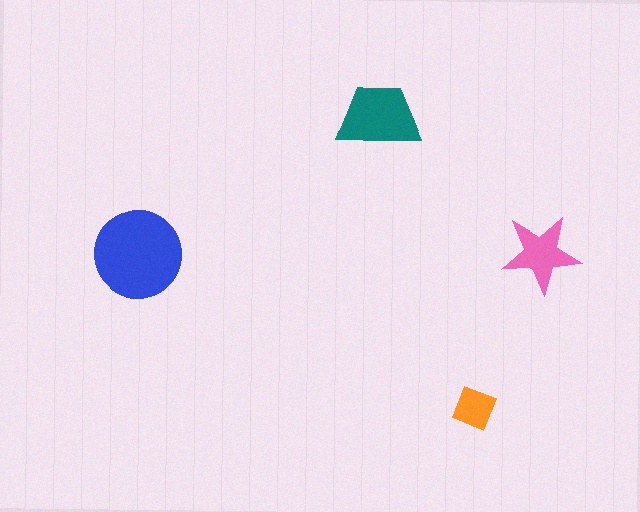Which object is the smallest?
The orange square.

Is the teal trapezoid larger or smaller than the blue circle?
Smaller.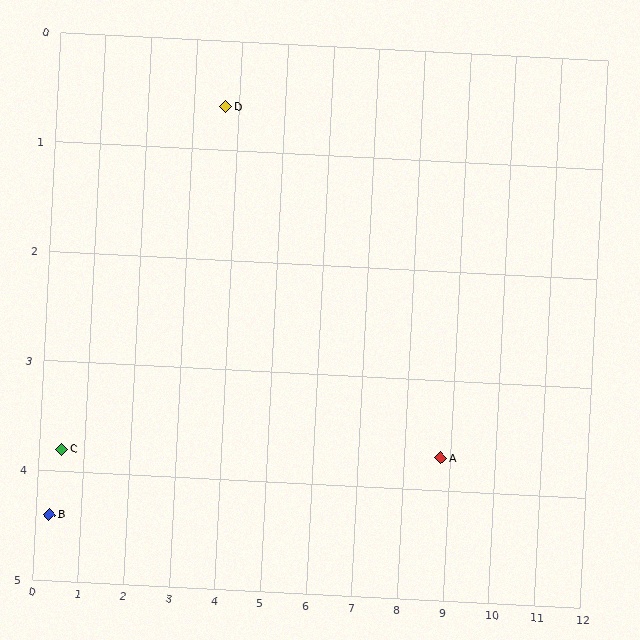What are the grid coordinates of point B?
Point B is at approximately (0.3, 4.4).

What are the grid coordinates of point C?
Point C is at approximately (0.5, 3.8).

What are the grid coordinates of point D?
Point D is at approximately (3.7, 0.6).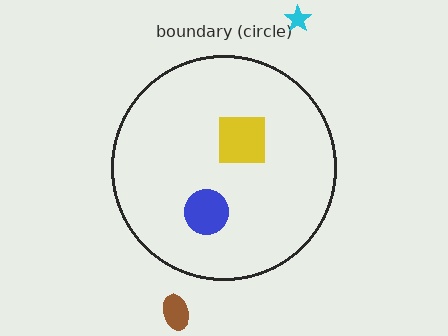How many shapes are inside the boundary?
2 inside, 2 outside.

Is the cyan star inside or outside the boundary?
Outside.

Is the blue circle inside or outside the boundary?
Inside.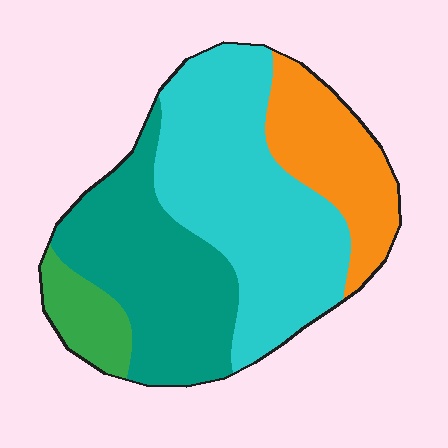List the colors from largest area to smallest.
From largest to smallest: cyan, teal, orange, green.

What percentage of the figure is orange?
Orange takes up about one fifth (1/5) of the figure.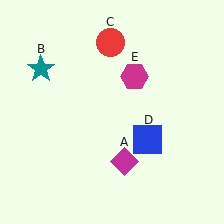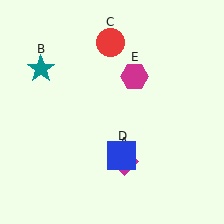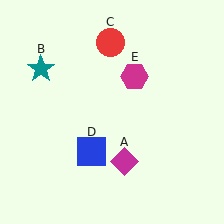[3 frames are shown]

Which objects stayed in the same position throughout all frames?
Magenta diamond (object A) and teal star (object B) and red circle (object C) and magenta hexagon (object E) remained stationary.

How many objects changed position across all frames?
1 object changed position: blue square (object D).